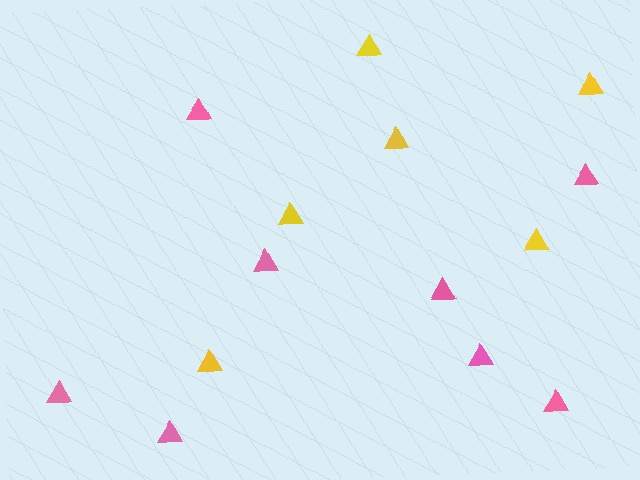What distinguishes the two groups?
There are 2 groups: one group of pink triangles (8) and one group of yellow triangles (6).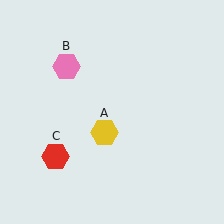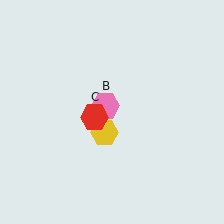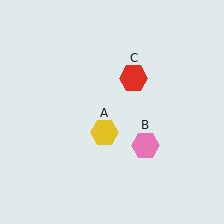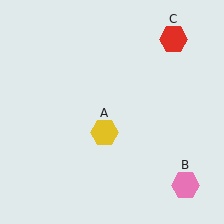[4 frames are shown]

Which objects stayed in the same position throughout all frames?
Yellow hexagon (object A) remained stationary.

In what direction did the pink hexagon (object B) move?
The pink hexagon (object B) moved down and to the right.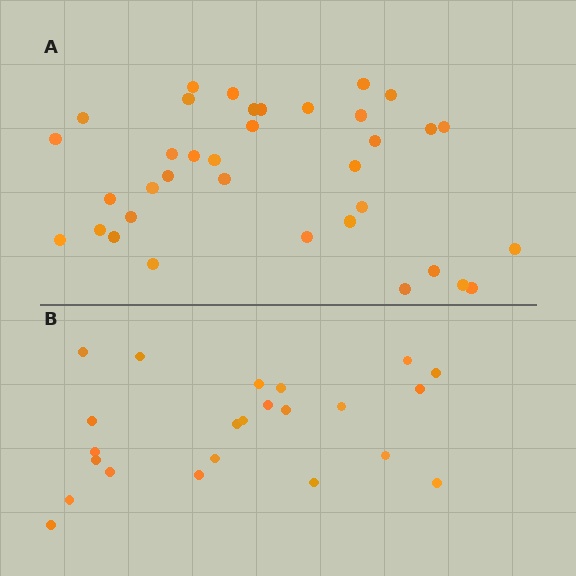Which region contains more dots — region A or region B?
Region A (the top region) has more dots.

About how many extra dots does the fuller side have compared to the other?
Region A has approximately 15 more dots than region B.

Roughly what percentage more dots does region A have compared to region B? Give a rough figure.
About 55% more.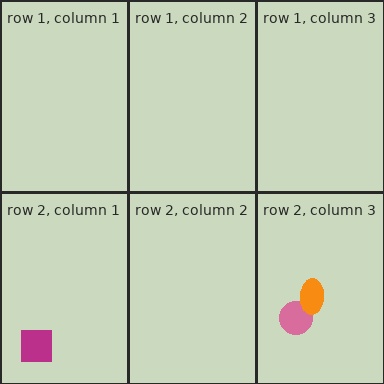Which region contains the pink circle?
The row 2, column 3 region.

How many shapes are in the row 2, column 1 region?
1.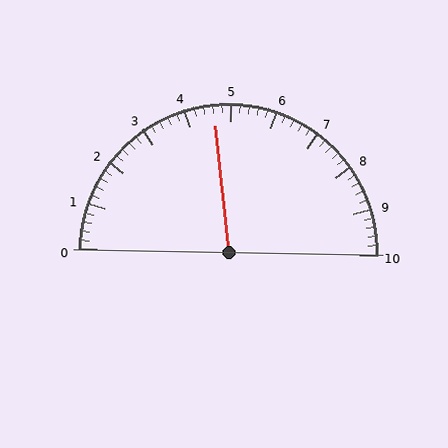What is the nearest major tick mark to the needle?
The nearest major tick mark is 5.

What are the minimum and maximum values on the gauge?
The gauge ranges from 0 to 10.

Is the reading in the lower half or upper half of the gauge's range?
The reading is in the lower half of the range (0 to 10).